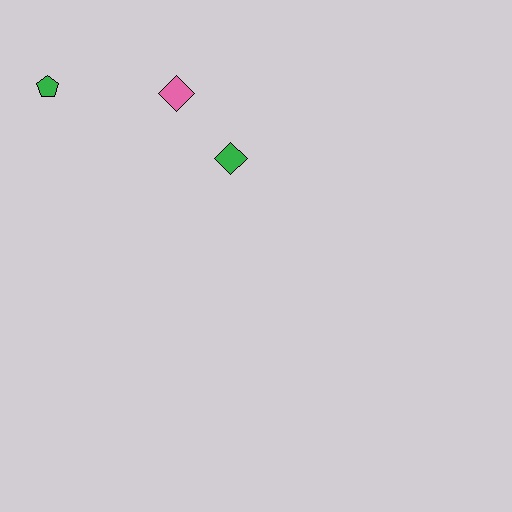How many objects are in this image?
There are 3 objects.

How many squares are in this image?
There are no squares.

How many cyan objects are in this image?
There are no cyan objects.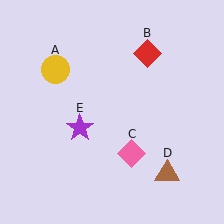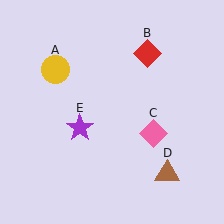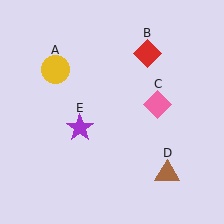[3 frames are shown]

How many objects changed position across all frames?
1 object changed position: pink diamond (object C).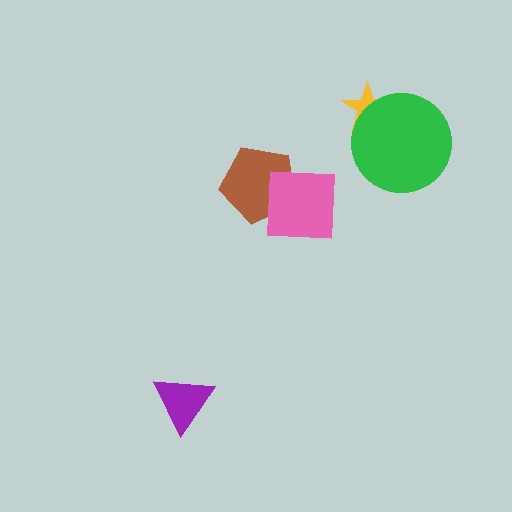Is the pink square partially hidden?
No, no other shape covers it.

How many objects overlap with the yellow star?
1 object overlaps with the yellow star.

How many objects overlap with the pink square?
1 object overlaps with the pink square.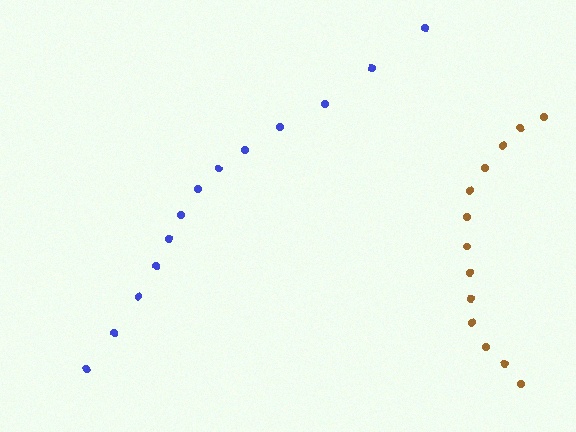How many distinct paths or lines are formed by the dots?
There are 2 distinct paths.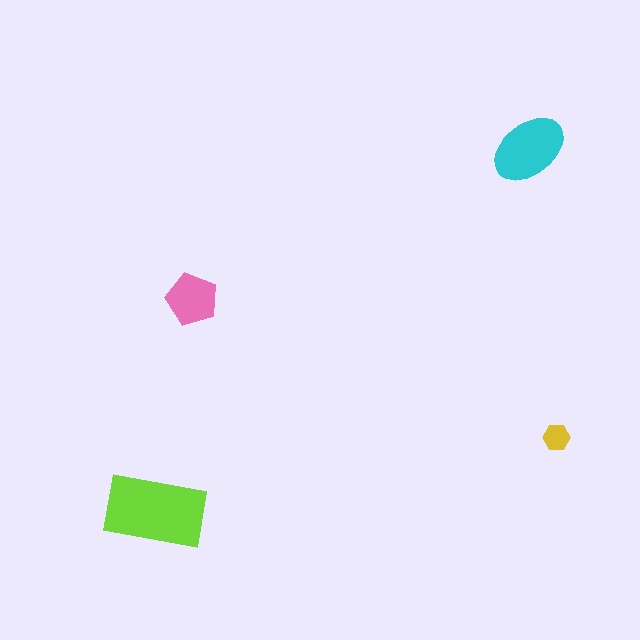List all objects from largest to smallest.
The lime rectangle, the cyan ellipse, the pink pentagon, the yellow hexagon.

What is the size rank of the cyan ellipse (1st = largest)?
2nd.